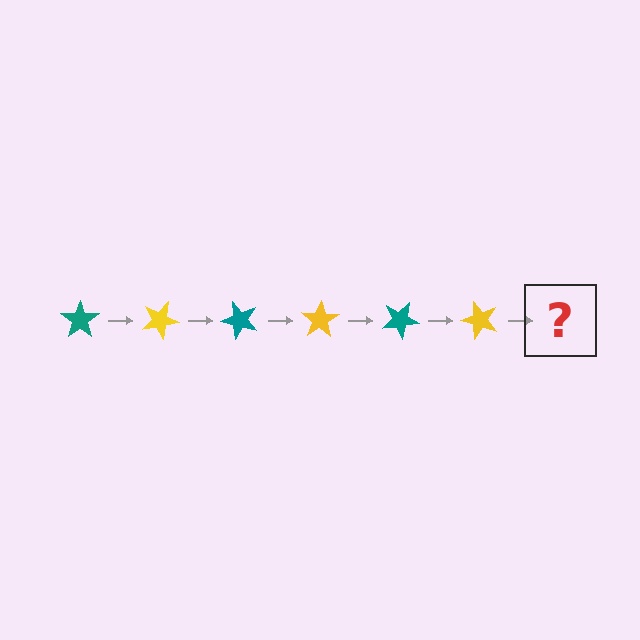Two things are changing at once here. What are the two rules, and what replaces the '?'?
The two rules are that it rotates 25 degrees each step and the color cycles through teal and yellow. The '?' should be a teal star, rotated 150 degrees from the start.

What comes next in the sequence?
The next element should be a teal star, rotated 150 degrees from the start.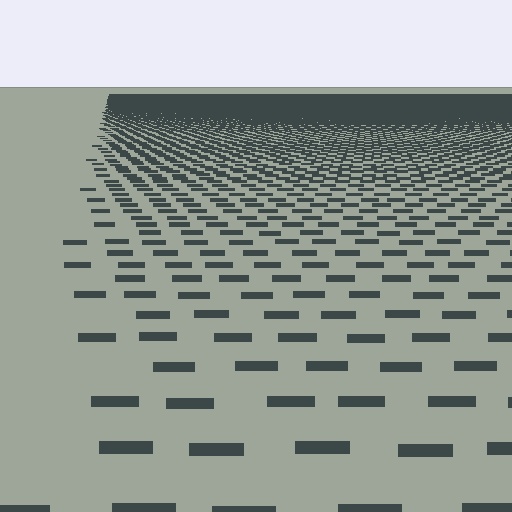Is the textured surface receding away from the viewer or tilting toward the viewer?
The surface is receding away from the viewer. Texture elements get smaller and denser toward the top.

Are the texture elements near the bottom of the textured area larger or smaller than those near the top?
Larger. Near the bottom, elements are closer to the viewer and appear at a bigger on-screen size.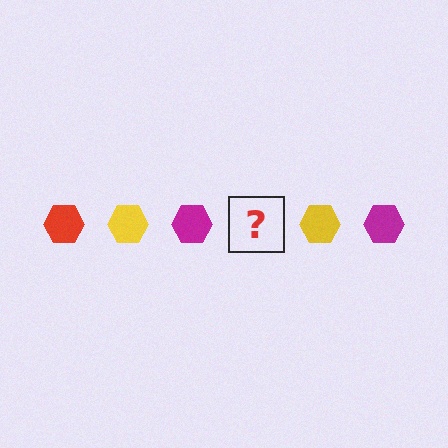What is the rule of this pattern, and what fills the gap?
The rule is that the pattern cycles through red, yellow, magenta hexagons. The gap should be filled with a red hexagon.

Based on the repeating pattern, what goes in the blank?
The blank should be a red hexagon.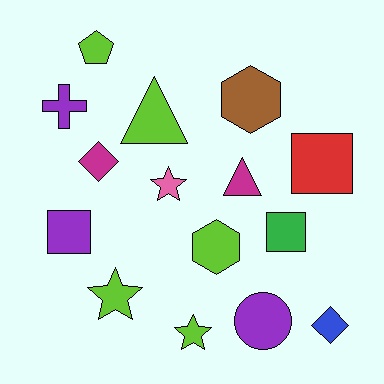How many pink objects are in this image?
There is 1 pink object.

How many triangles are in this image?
There are 2 triangles.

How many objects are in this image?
There are 15 objects.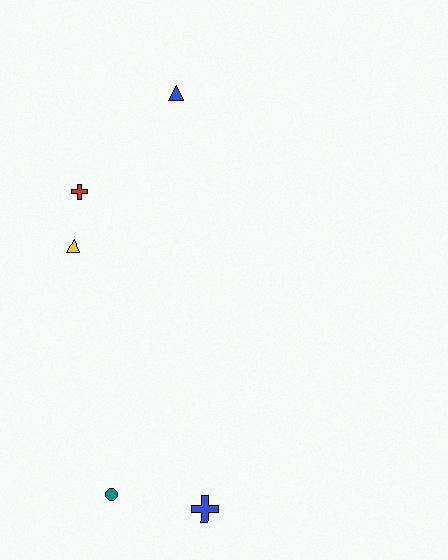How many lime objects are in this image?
There are no lime objects.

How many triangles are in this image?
There are 2 triangles.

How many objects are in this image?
There are 5 objects.